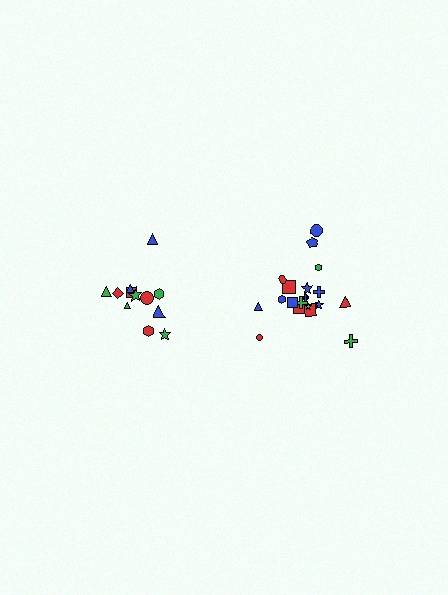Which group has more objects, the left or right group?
The right group.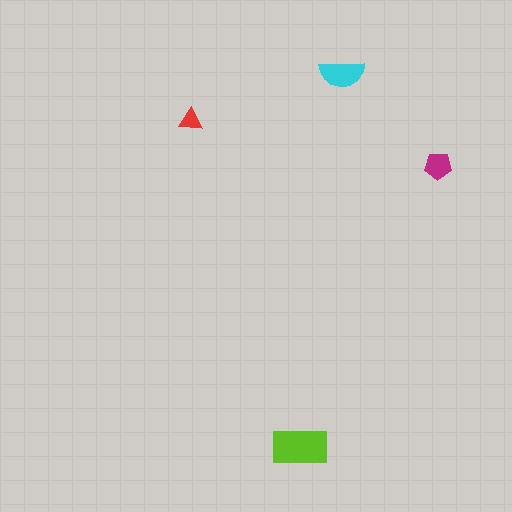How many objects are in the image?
There are 4 objects in the image.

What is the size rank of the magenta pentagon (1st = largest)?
3rd.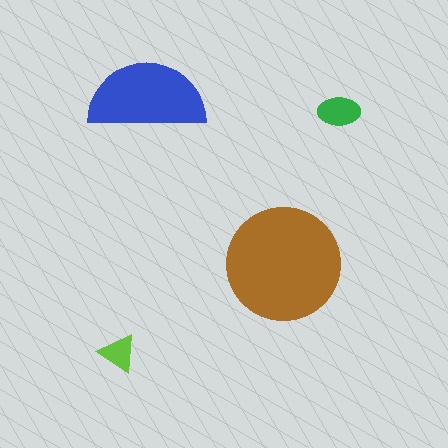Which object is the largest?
The brown circle.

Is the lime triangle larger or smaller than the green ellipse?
Smaller.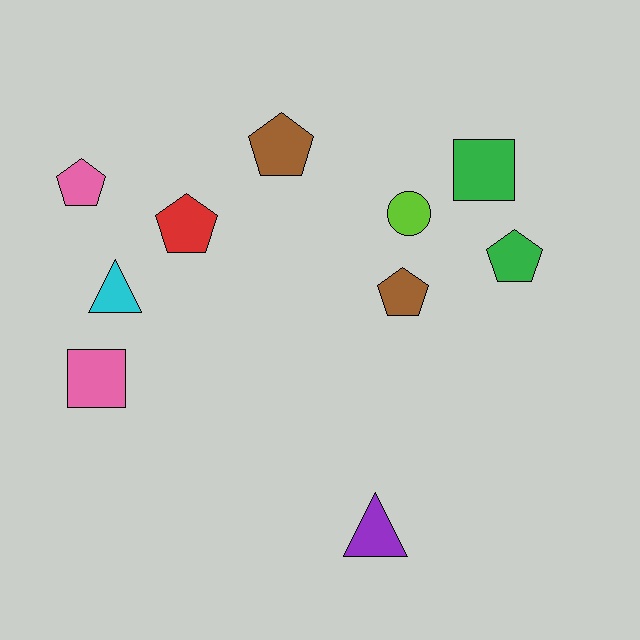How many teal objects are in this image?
There are no teal objects.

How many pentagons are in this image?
There are 5 pentagons.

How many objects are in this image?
There are 10 objects.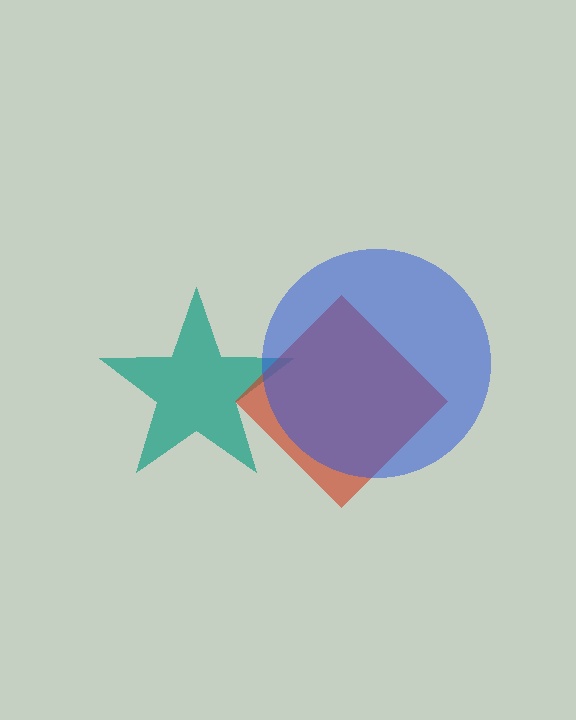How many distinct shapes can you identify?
There are 3 distinct shapes: a teal star, a red diamond, a blue circle.